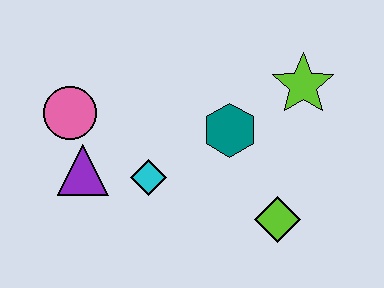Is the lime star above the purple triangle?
Yes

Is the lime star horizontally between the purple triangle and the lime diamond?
No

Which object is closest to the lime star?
The teal hexagon is closest to the lime star.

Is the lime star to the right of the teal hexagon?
Yes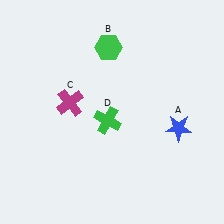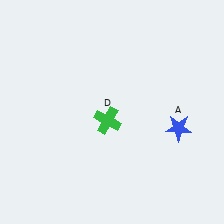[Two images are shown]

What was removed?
The green hexagon (B), the magenta cross (C) were removed in Image 2.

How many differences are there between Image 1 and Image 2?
There are 2 differences between the two images.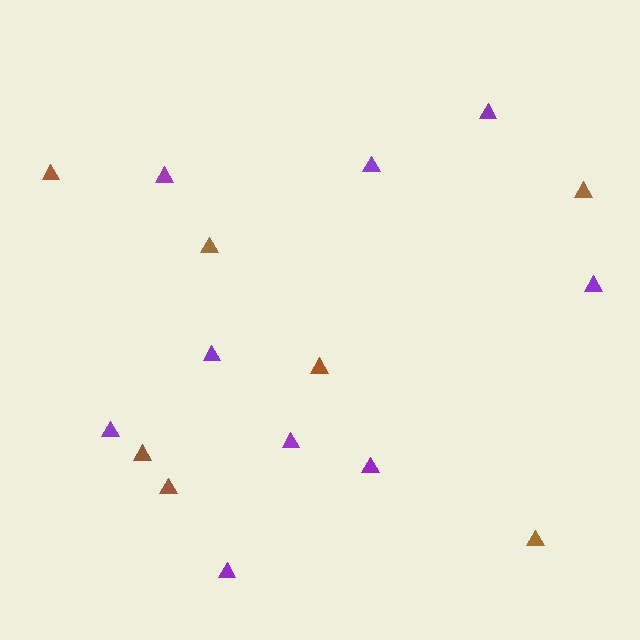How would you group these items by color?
There are 2 groups: one group of brown triangles (7) and one group of purple triangles (9).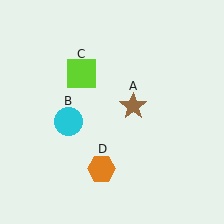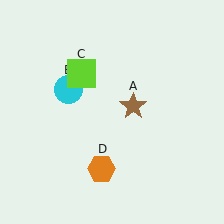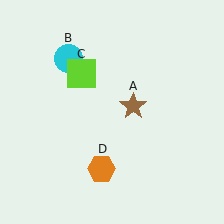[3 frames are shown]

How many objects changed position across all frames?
1 object changed position: cyan circle (object B).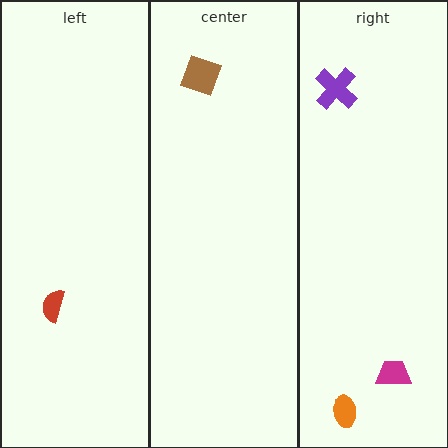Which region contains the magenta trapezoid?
The right region.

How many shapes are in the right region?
3.